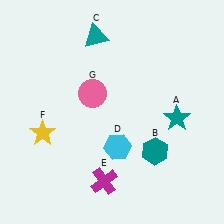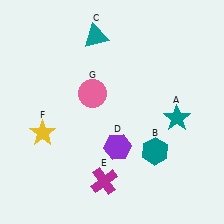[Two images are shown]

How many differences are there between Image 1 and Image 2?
There is 1 difference between the two images.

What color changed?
The hexagon (D) changed from cyan in Image 1 to purple in Image 2.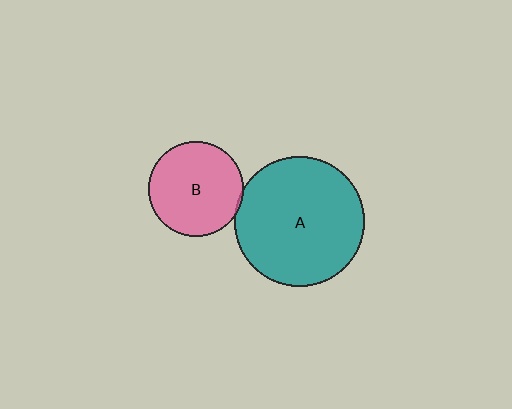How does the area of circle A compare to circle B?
Approximately 1.9 times.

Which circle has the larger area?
Circle A (teal).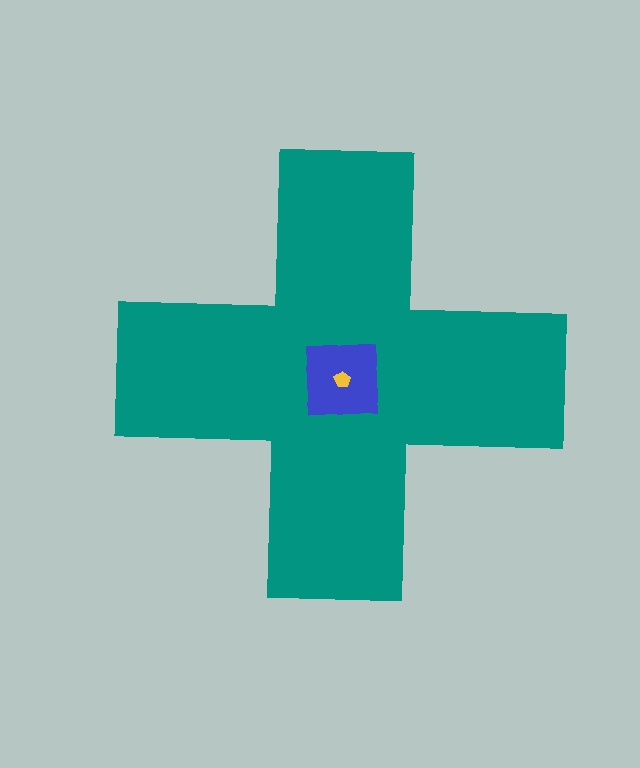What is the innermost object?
The yellow pentagon.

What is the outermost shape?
The teal cross.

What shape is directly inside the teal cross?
The blue square.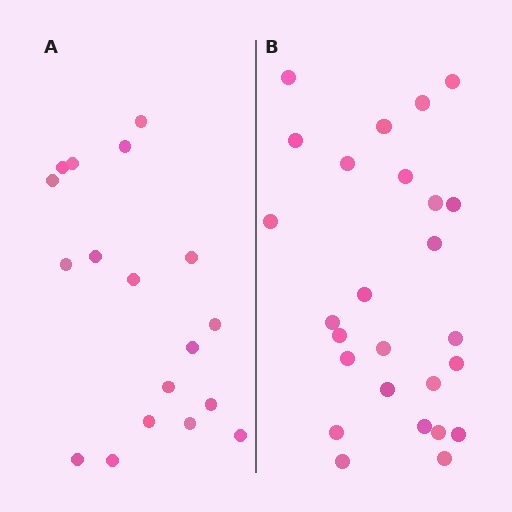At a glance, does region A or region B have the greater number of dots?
Region B (the right region) has more dots.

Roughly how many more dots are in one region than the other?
Region B has roughly 8 or so more dots than region A.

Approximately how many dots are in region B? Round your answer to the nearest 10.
About 30 dots. (The exact count is 26, which rounds to 30.)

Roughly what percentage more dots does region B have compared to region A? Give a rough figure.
About 45% more.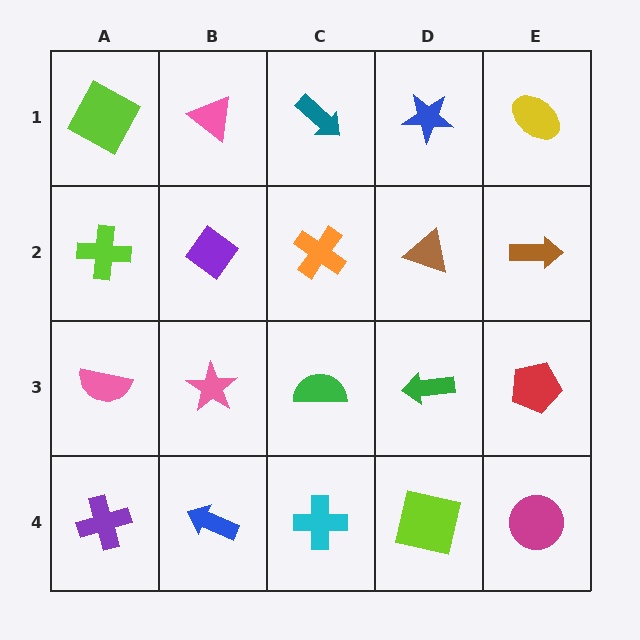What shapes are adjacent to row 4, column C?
A green semicircle (row 3, column C), a blue arrow (row 4, column B), a lime square (row 4, column D).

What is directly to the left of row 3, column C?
A pink star.